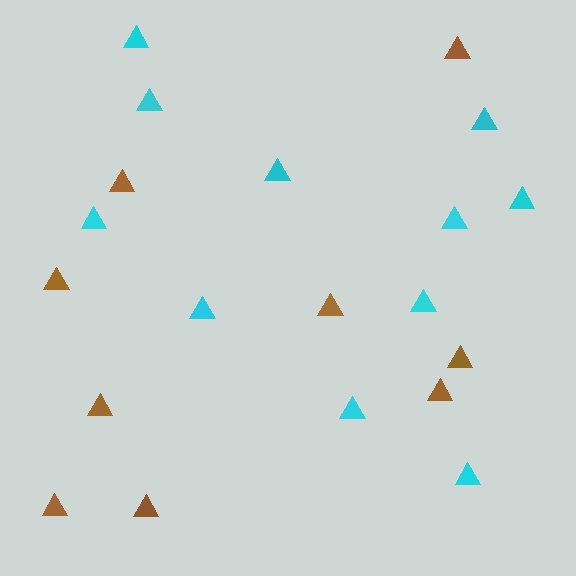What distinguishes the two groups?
There are 2 groups: one group of cyan triangles (11) and one group of brown triangles (9).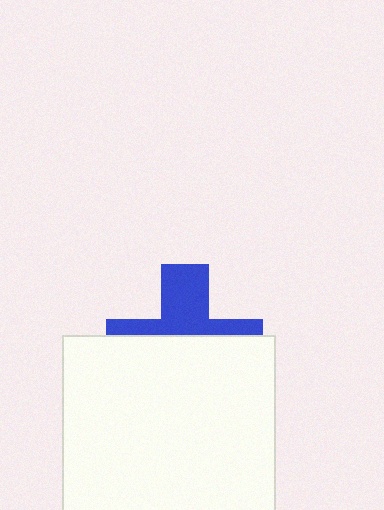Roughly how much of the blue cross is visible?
A small part of it is visible (roughly 41%).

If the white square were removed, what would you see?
You would see the complete blue cross.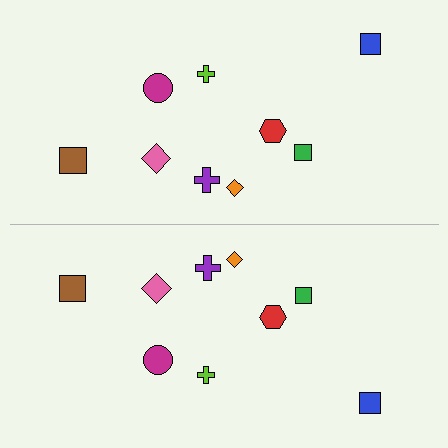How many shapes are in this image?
There are 18 shapes in this image.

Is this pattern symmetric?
Yes, this pattern has bilateral (reflection) symmetry.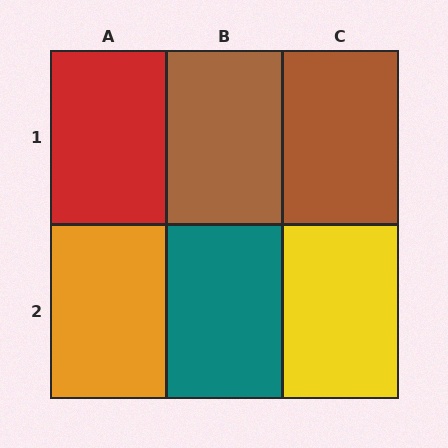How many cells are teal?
1 cell is teal.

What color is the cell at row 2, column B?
Teal.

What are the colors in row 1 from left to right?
Red, brown, brown.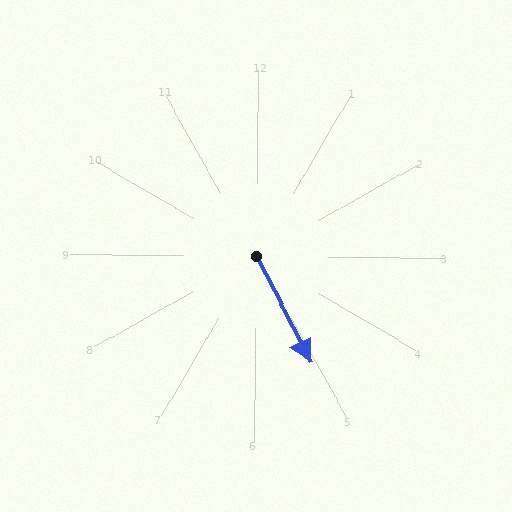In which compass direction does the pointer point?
Southeast.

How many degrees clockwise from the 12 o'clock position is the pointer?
Approximately 152 degrees.